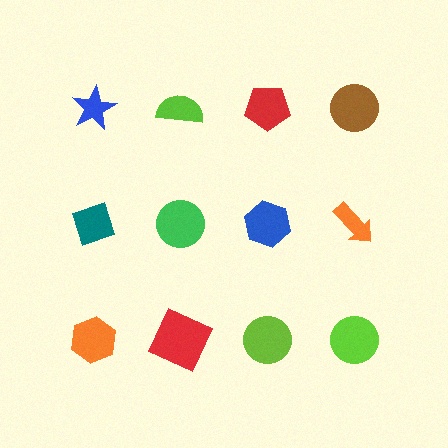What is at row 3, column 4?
A lime circle.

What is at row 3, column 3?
A lime circle.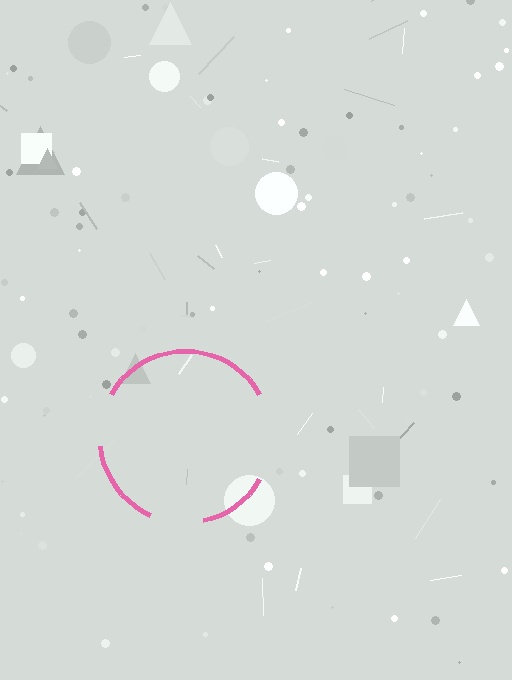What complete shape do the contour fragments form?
The contour fragments form a circle.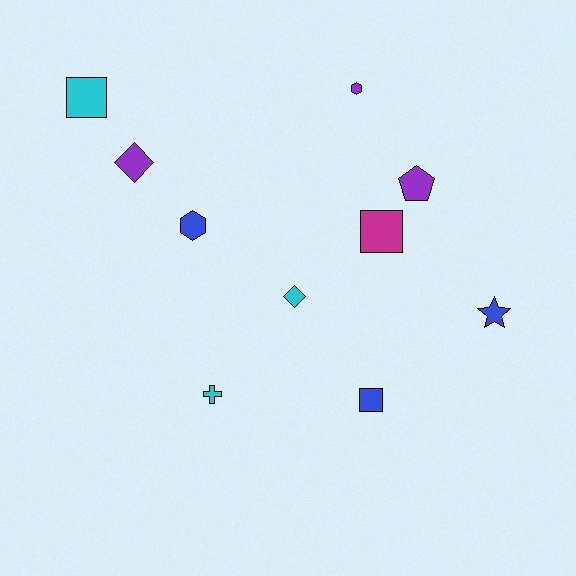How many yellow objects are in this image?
There are no yellow objects.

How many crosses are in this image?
There is 1 cross.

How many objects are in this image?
There are 10 objects.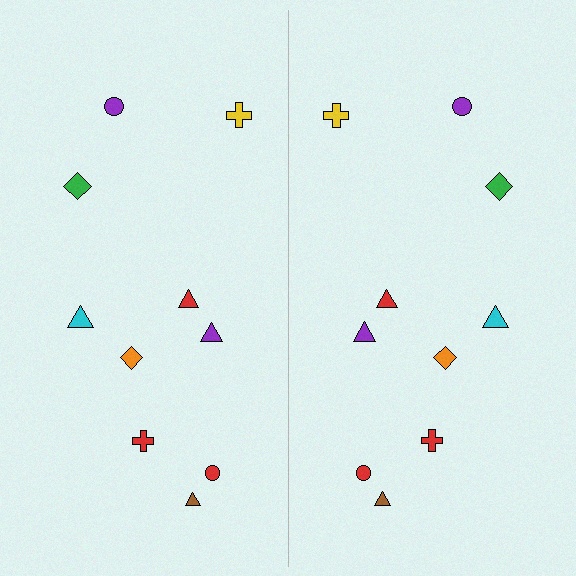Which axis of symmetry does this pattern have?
The pattern has a vertical axis of symmetry running through the center of the image.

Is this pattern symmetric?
Yes, this pattern has bilateral (reflection) symmetry.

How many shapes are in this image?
There are 20 shapes in this image.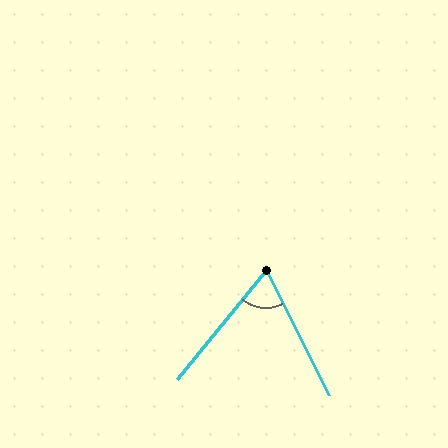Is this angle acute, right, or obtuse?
It is acute.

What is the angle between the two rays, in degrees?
Approximately 66 degrees.